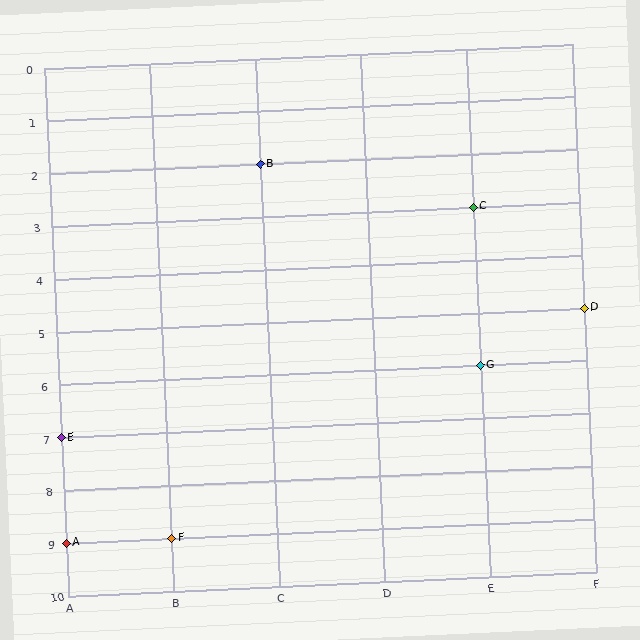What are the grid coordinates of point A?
Point A is at grid coordinates (A, 9).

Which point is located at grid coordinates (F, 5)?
Point D is at (F, 5).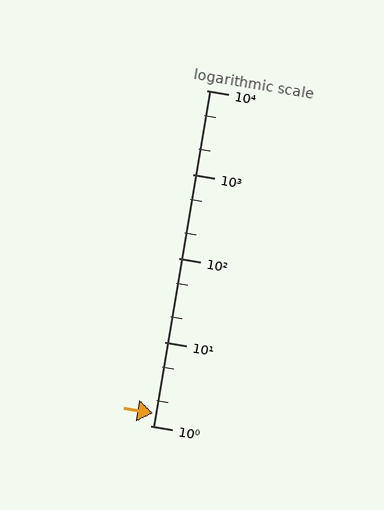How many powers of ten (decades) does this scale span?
The scale spans 4 decades, from 1 to 10000.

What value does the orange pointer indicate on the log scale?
The pointer indicates approximately 1.4.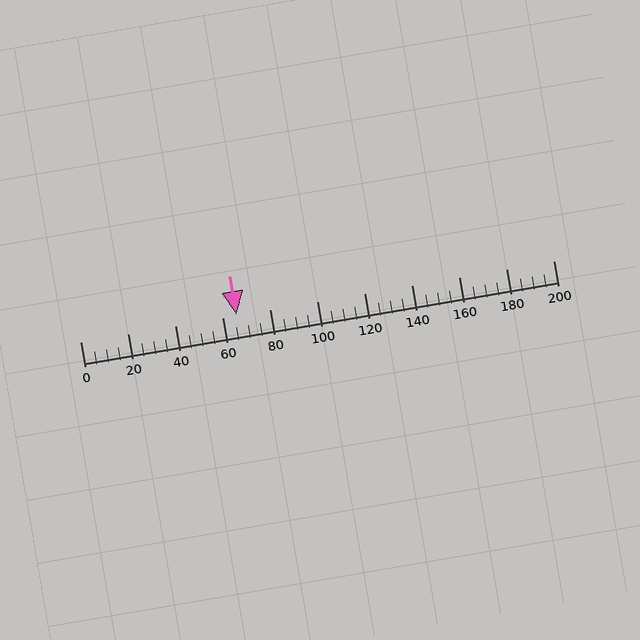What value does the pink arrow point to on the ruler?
The pink arrow points to approximately 66.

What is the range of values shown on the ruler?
The ruler shows values from 0 to 200.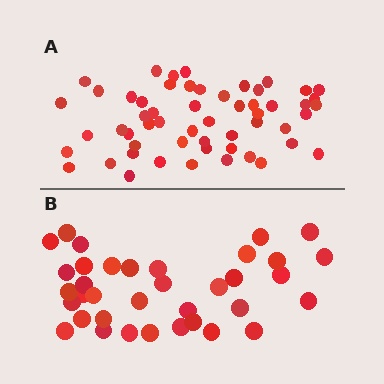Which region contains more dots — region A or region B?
Region A (the top region) has more dots.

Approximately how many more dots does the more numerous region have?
Region A has approximately 20 more dots than region B.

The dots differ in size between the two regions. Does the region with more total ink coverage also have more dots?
No. Region B has more total ink coverage because its dots are larger, but region A actually contains more individual dots. Total area can be misleading — the number of items is what matters here.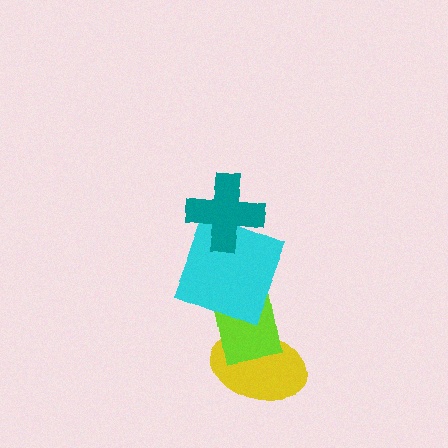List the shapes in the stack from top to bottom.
From top to bottom: the teal cross, the cyan square, the lime rectangle, the yellow ellipse.